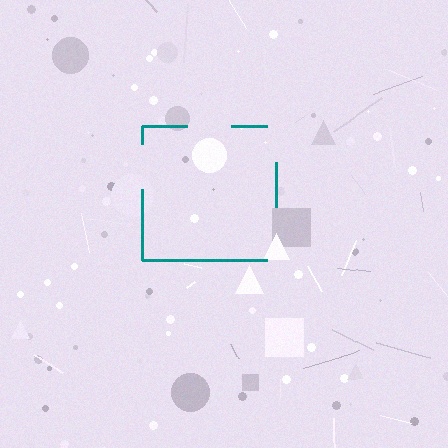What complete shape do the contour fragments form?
The contour fragments form a square.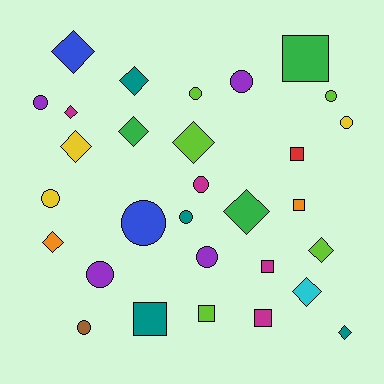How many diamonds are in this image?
There are 11 diamonds.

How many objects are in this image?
There are 30 objects.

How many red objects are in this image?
There is 1 red object.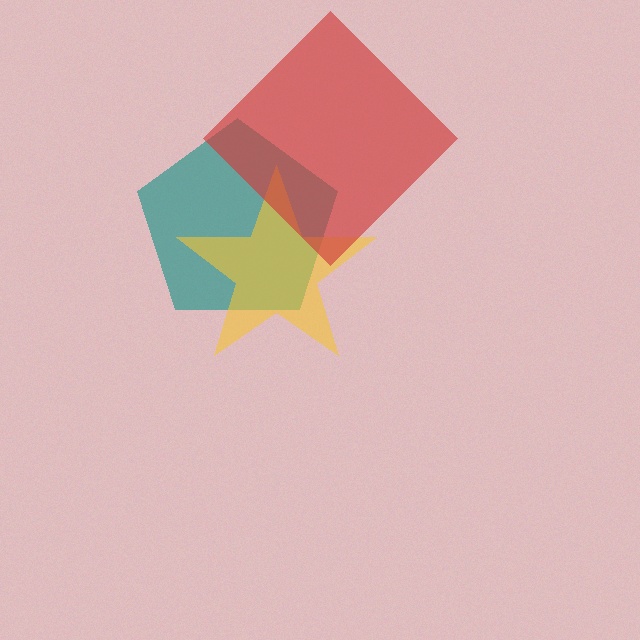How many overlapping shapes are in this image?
There are 3 overlapping shapes in the image.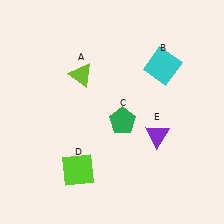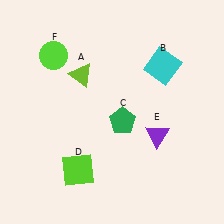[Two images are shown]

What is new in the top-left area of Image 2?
A lime circle (F) was added in the top-left area of Image 2.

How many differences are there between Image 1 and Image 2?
There is 1 difference between the two images.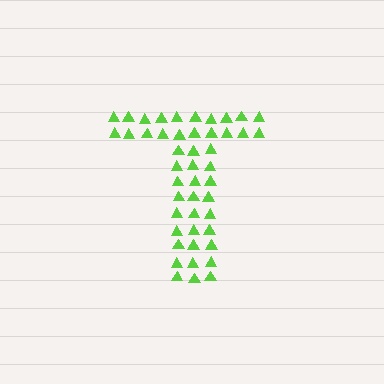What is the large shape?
The large shape is the letter T.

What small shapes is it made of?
It is made of small triangles.